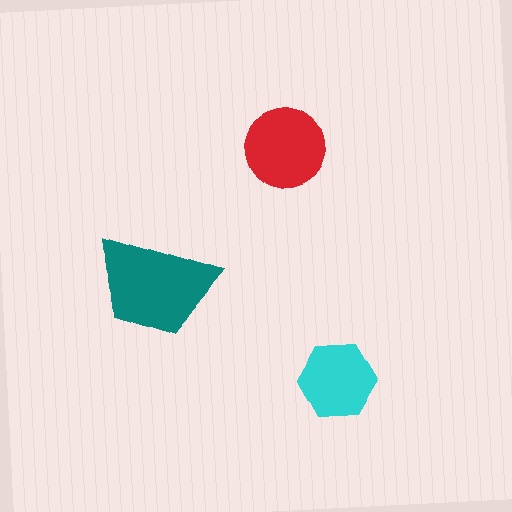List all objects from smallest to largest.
The cyan hexagon, the red circle, the teal trapezoid.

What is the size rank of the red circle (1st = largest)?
2nd.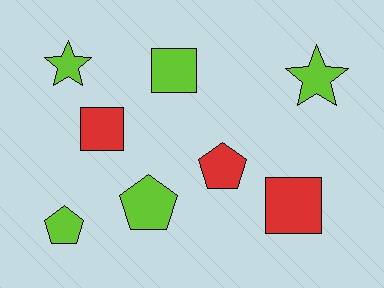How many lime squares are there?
There is 1 lime square.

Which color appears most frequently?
Lime, with 5 objects.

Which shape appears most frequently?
Square, with 3 objects.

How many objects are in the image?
There are 8 objects.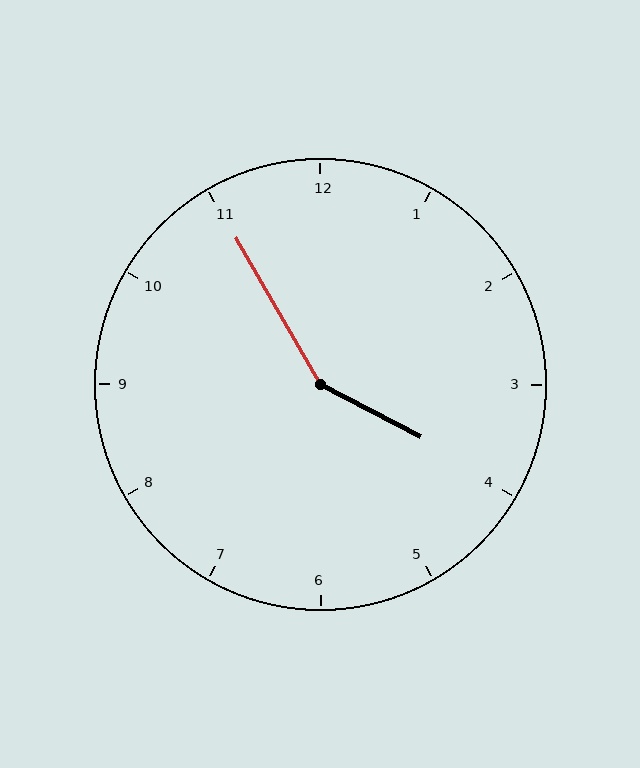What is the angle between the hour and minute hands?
Approximately 148 degrees.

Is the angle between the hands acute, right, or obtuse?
It is obtuse.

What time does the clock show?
3:55.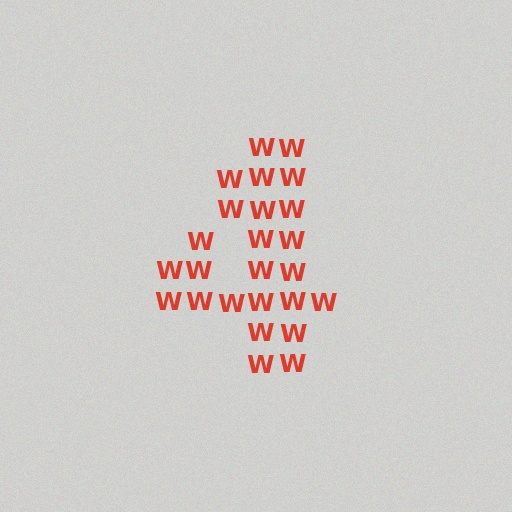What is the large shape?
The large shape is the digit 4.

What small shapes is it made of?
It is made of small letter W's.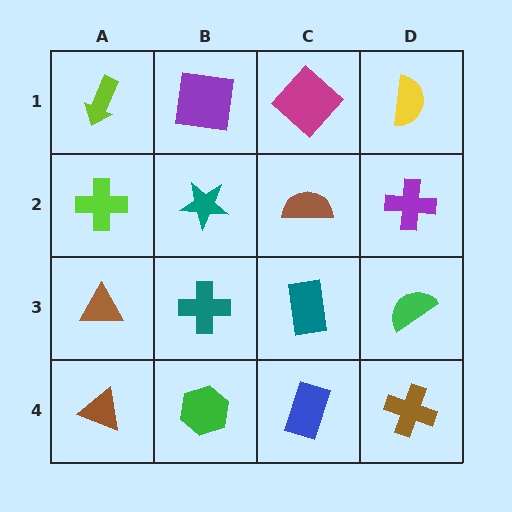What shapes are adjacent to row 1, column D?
A purple cross (row 2, column D), a magenta diamond (row 1, column C).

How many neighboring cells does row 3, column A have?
3.